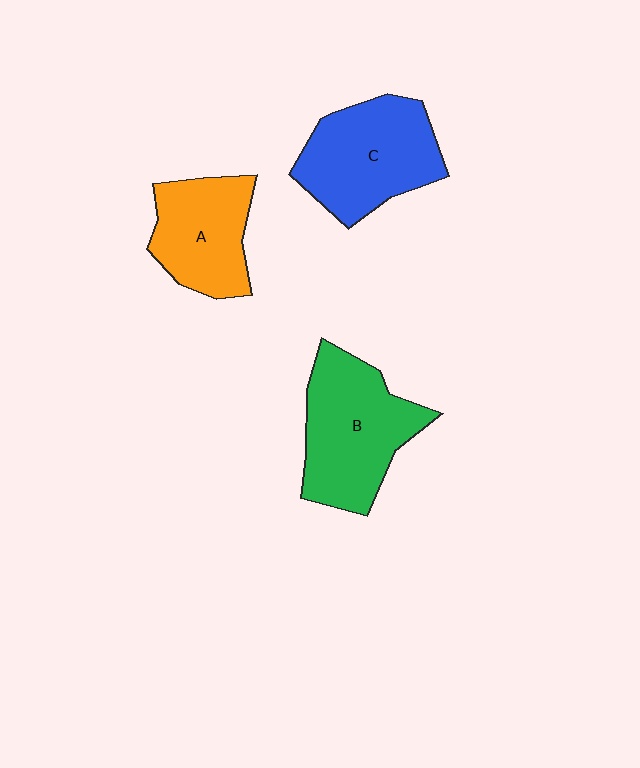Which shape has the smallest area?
Shape A (orange).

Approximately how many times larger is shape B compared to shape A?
Approximately 1.3 times.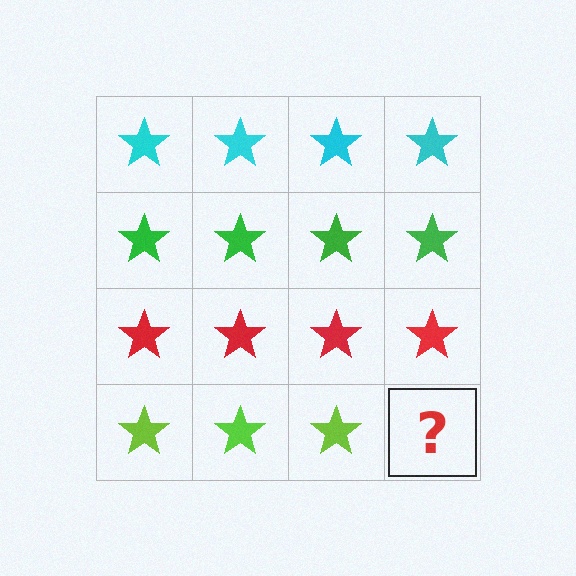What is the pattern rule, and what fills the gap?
The rule is that each row has a consistent color. The gap should be filled with a lime star.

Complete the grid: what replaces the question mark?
The question mark should be replaced with a lime star.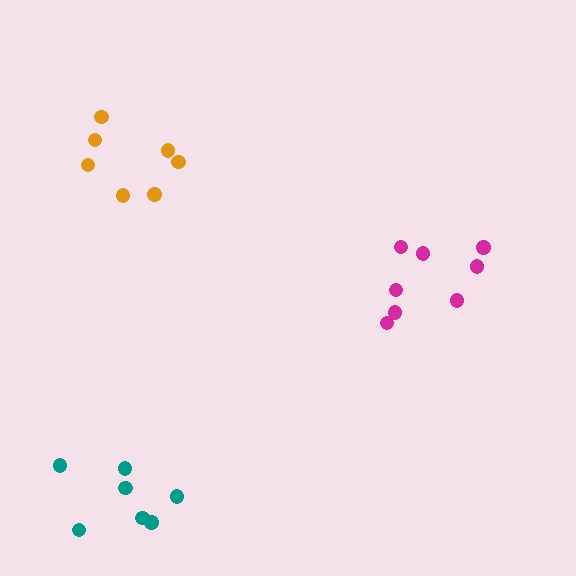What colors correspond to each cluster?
The clusters are colored: magenta, teal, orange.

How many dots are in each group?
Group 1: 8 dots, Group 2: 7 dots, Group 3: 7 dots (22 total).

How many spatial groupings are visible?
There are 3 spatial groupings.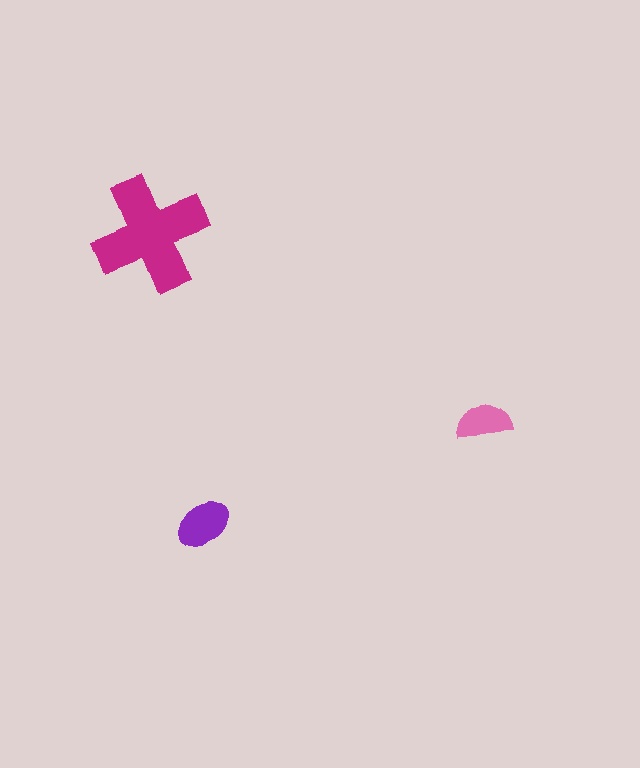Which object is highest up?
The magenta cross is topmost.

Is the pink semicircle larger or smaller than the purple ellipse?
Smaller.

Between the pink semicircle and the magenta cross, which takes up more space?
The magenta cross.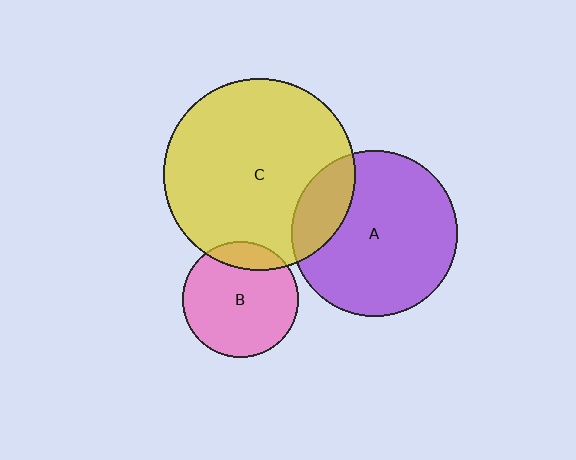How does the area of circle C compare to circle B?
Approximately 2.7 times.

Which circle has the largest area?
Circle C (yellow).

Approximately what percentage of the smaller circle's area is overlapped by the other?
Approximately 20%.